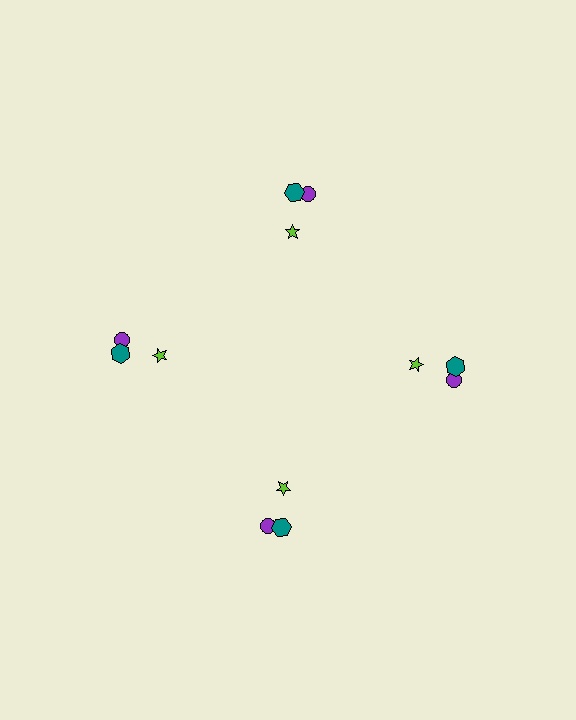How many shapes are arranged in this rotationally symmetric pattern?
There are 12 shapes, arranged in 4 groups of 3.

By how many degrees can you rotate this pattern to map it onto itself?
The pattern maps onto itself every 90 degrees of rotation.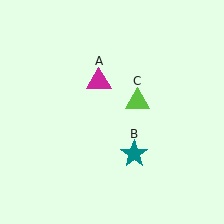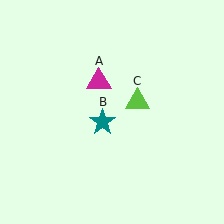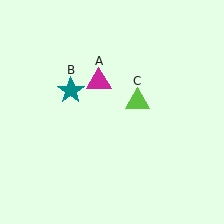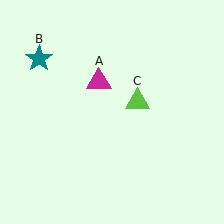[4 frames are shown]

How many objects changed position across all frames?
1 object changed position: teal star (object B).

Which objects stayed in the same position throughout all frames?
Magenta triangle (object A) and lime triangle (object C) remained stationary.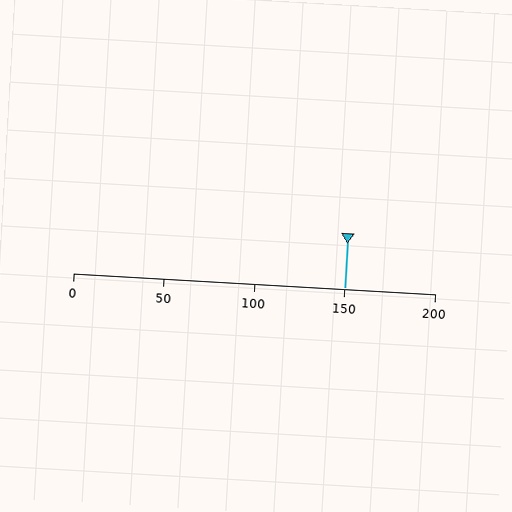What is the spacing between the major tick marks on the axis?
The major ticks are spaced 50 apart.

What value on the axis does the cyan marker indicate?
The marker indicates approximately 150.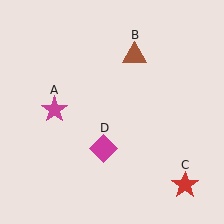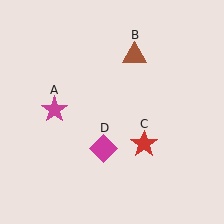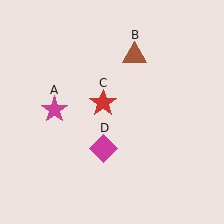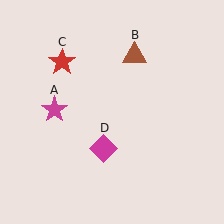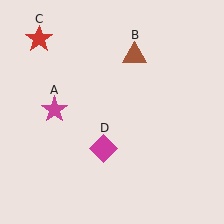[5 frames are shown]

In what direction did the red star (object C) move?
The red star (object C) moved up and to the left.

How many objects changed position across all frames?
1 object changed position: red star (object C).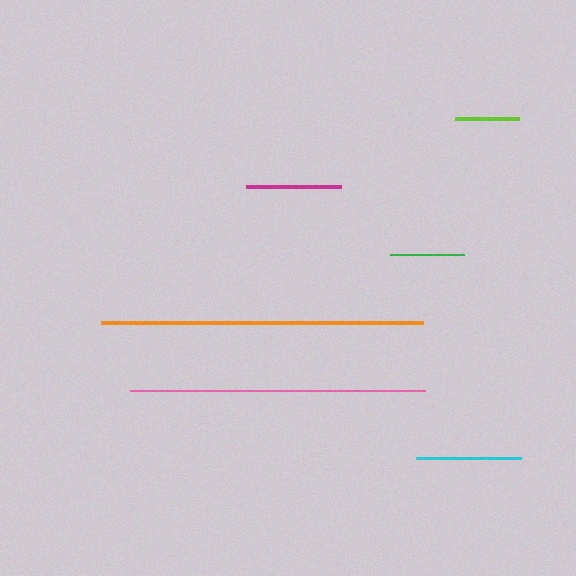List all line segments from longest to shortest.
From longest to shortest: orange, pink, cyan, magenta, green, lime.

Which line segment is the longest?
The orange line is the longest at approximately 322 pixels.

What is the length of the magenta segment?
The magenta segment is approximately 95 pixels long.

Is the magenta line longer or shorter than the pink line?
The pink line is longer than the magenta line.